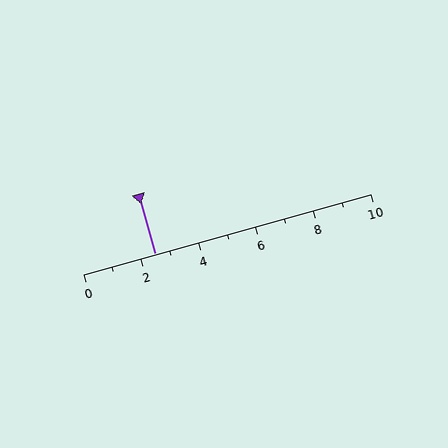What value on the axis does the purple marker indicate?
The marker indicates approximately 2.5.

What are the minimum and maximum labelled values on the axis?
The axis runs from 0 to 10.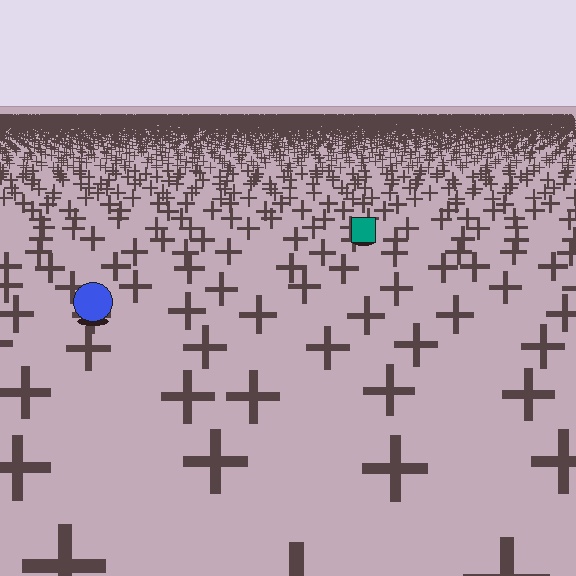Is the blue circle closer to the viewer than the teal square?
Yes. The blue circle is closer — you can tell from the texture gradient: the ground texture is coarser near it.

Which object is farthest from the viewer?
The teal square is farthest from the viewer. It appears smaller and the ground texture around it is denser.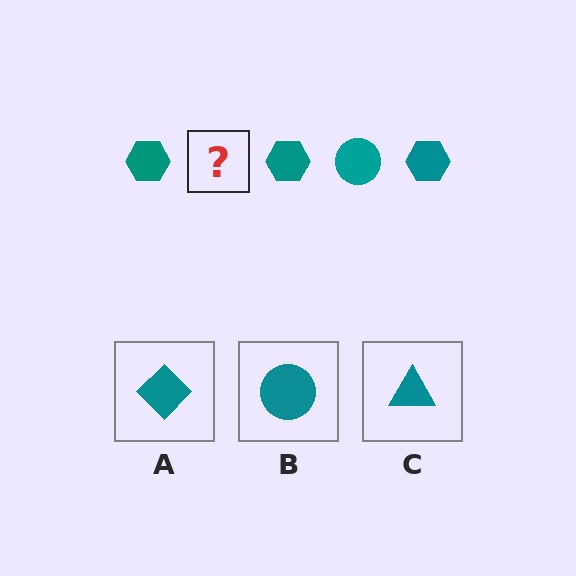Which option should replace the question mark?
Option B.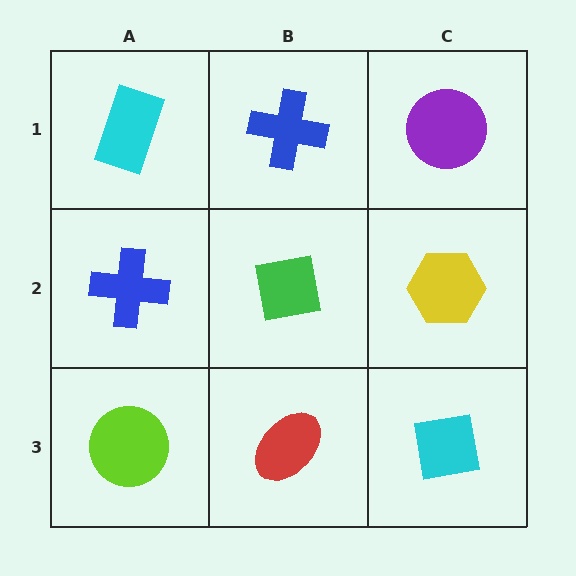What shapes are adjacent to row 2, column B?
A blue cross (row 1, column B), a red ellipse (row 3, column B), a blue cross (row 2, column A), a yellow hexagon (row 2, column C).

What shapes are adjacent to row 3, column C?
A yellow hexagon (row 2, column C), a red ellipse (row 3, column B).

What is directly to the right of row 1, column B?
A purple circle.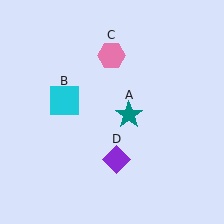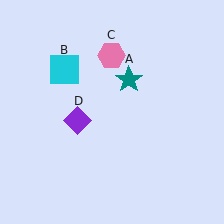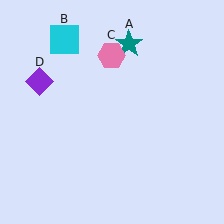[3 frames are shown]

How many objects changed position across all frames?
3 objects changed position: teal star (object A), cyan square (object B), purple diamond (object D).